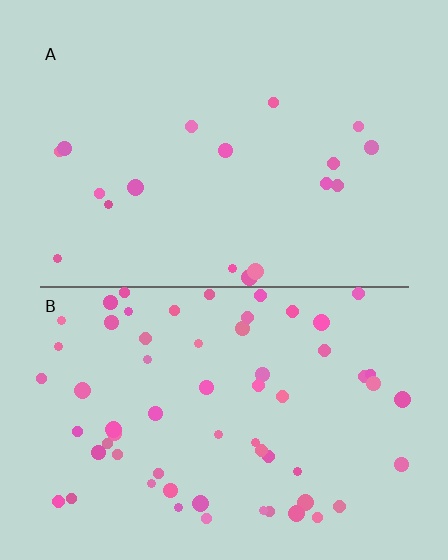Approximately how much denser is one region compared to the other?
Approximately 3.4× — region B over region A.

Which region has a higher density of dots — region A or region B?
B (the bottom).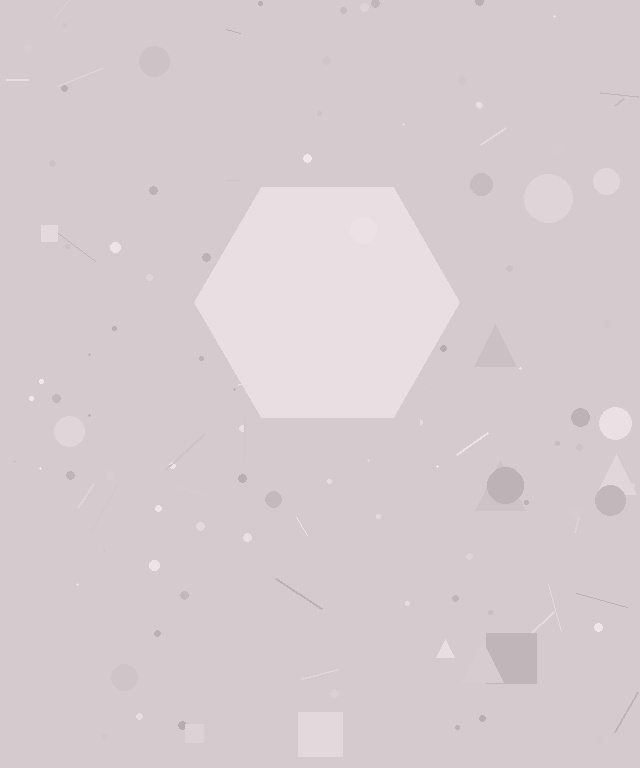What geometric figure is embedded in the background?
A hexagon is embedded in the background.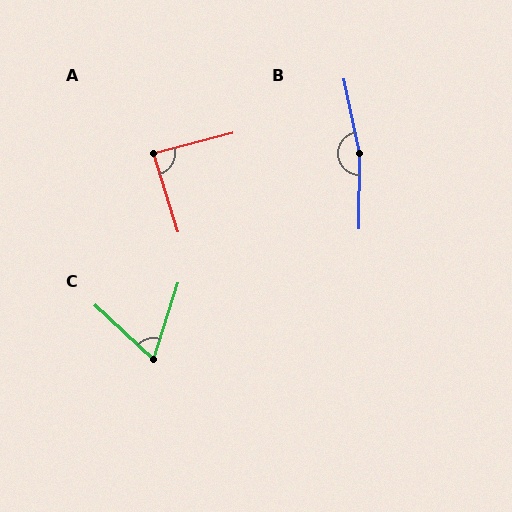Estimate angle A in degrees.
Approximately 87 degrees.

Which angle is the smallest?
C, at approximately 65 degrees.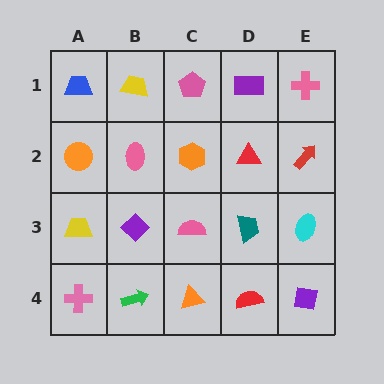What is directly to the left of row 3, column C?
A purple diamond.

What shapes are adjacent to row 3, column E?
A red arrow (row 2, column E), a purple square (row 4, column E), a teal trapezoid (row 3, column D).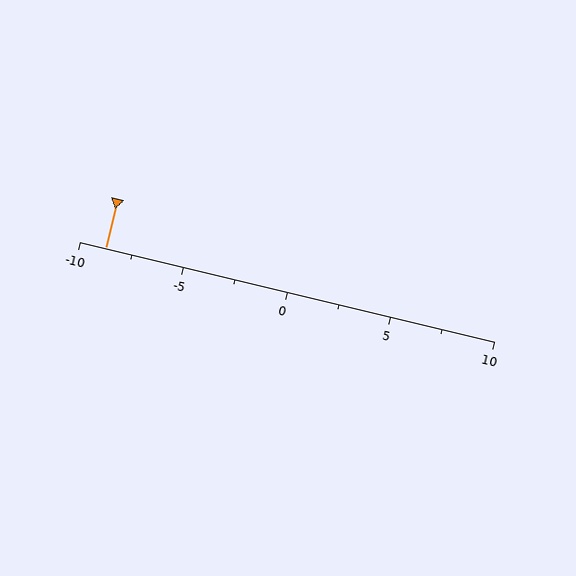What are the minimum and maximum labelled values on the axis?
The axis runs from -10 to 10.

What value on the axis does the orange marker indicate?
The marker indicates approximately -8.8.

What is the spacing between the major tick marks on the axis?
The major ticks are spaced 5 apart.